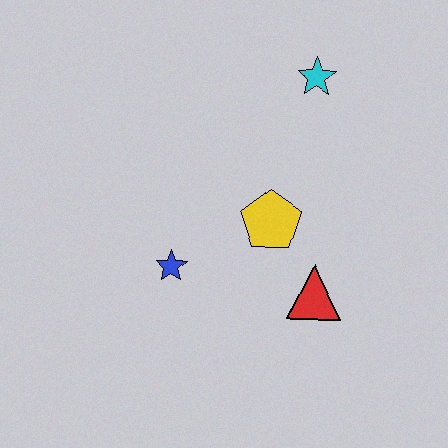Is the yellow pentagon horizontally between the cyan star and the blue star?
Yes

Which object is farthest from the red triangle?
The cyan star is farthest from the red triangle.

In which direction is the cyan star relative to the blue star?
The cyan star is above the blue star.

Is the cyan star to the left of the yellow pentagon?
No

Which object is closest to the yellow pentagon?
The red triangle is closest to the yellow pentagon.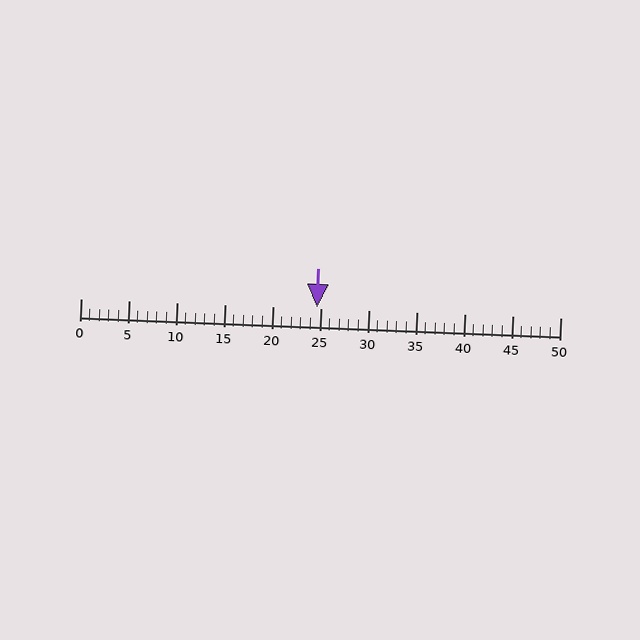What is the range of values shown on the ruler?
The ruler shows values from 0 to 50.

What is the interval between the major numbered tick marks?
The major tick marks are spaced 5 units apart.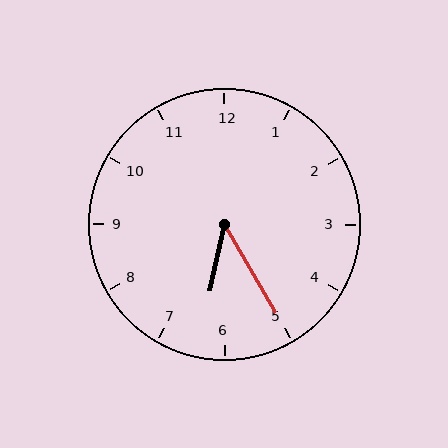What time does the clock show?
6:25.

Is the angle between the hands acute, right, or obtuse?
It is acute.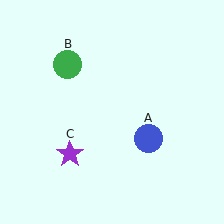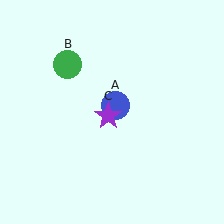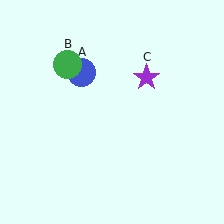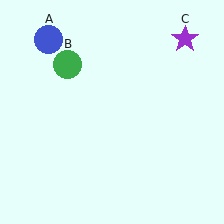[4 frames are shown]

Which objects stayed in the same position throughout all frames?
Green circle (object B) remained stationary.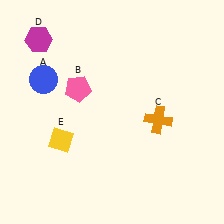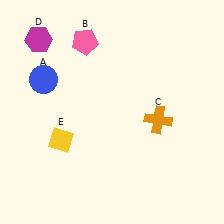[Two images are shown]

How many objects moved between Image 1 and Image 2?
1 object moved between the two images.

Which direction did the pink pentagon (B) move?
The pink pentagon (B) moved up.